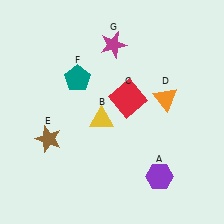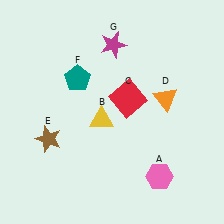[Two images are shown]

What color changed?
The hexagon (A) changed from purple in Image 1 to pink in Image 2.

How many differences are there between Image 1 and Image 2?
There is 1 difference between the two images.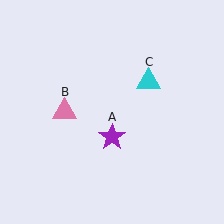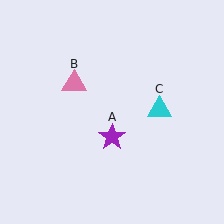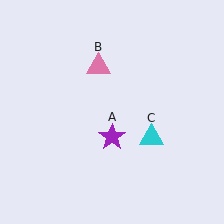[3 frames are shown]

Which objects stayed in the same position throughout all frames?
Purple star (object A) remained stationary.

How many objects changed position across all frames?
2 objects changed position: pink triangle (object B), cyan triangle (object C).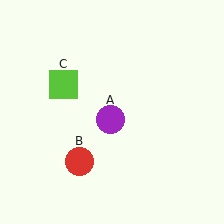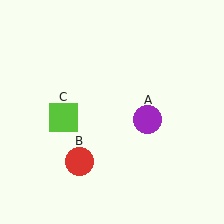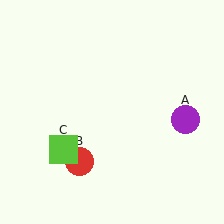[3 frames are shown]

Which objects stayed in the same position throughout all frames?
Red circle (object B) remained stationary.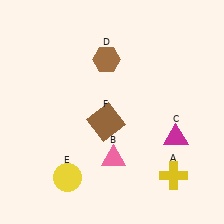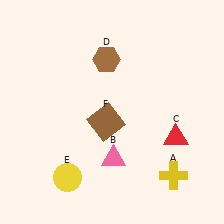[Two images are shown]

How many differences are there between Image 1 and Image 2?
There is 1 difference between the two images.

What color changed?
The triangle (C) changed from magenta in Image 1 to red in Image 2.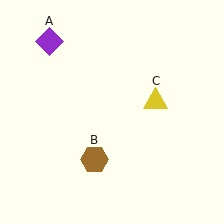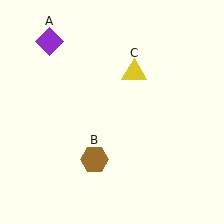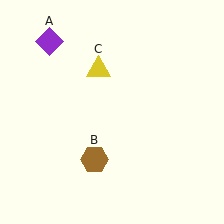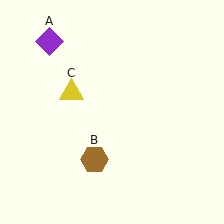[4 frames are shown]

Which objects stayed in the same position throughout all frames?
Purple diamond (object A) and brown hexagon (object B) remained stationary.